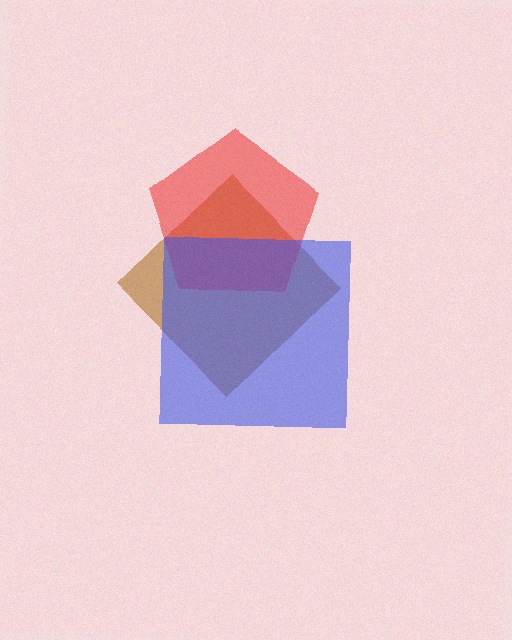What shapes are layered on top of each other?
The layered shapes are: a brown diamond, a red pentagon, a blue square.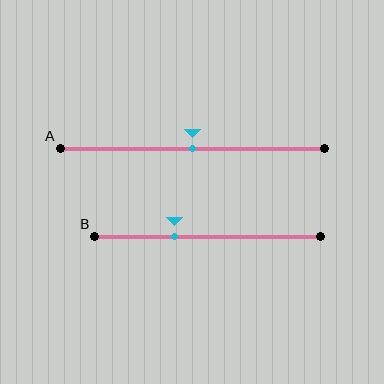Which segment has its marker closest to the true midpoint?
Segment A has its marker closest to the true midpoint.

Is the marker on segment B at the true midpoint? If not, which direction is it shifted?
No, the marker on segment B is shifted to the left by about 15% of the segment length.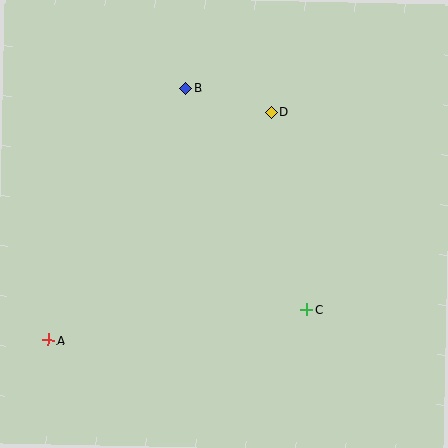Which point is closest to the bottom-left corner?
Point A is closest to the bottom-left corner.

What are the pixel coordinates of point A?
Point A is at (48, 340).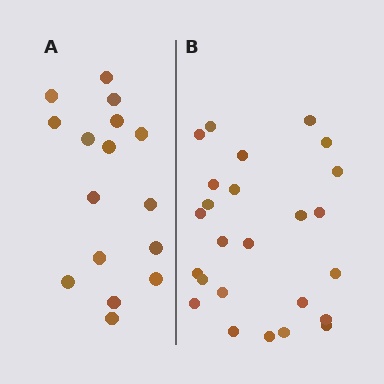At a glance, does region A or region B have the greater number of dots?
Region B (the right region) has more dots.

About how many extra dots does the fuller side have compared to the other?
Region B has roughly 8 or so more dots than region A.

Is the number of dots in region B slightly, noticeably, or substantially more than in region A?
Region B has substantially more. The ratio is roughly 1.6 to 1.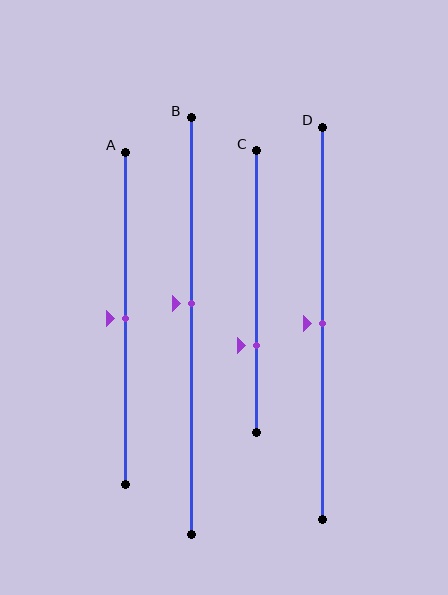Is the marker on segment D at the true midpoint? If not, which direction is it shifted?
Yes, the marker on segment D is at the true midpoint.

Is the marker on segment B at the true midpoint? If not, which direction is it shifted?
No, the marker on segment B is shifted upward by about 6% of the segment length.